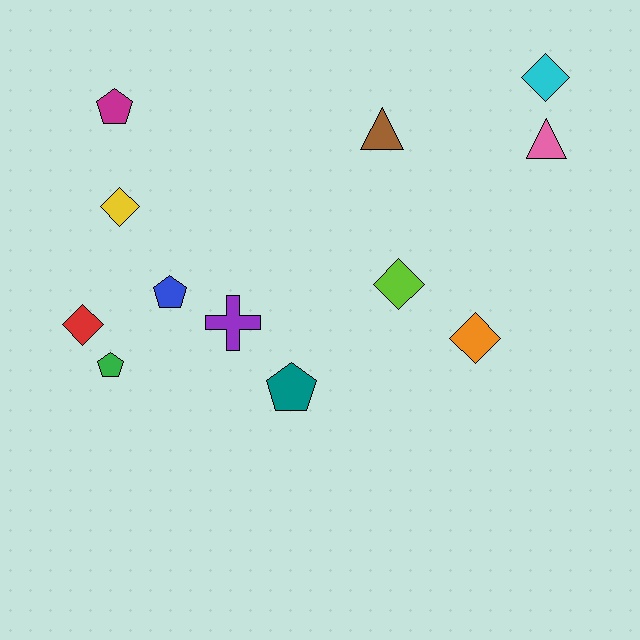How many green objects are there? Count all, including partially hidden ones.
There is 1 green object.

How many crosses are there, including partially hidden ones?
There is 1 cross.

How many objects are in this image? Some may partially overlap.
There are 12 objects.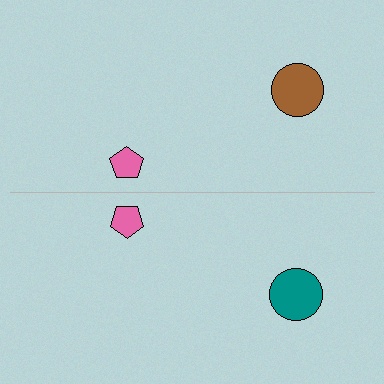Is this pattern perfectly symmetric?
No, the pattern is not perfectly symmetric. The teal circle on the bottom side breaks the symmetry — its mirror counterpart is brown.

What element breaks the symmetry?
The teal circle on the bottom side breaks the symmetry — its mirror counterpart is brown.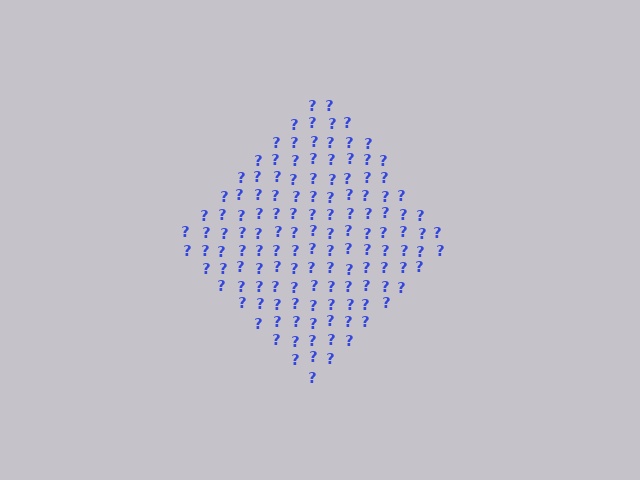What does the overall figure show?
The overall figure shows a diamond.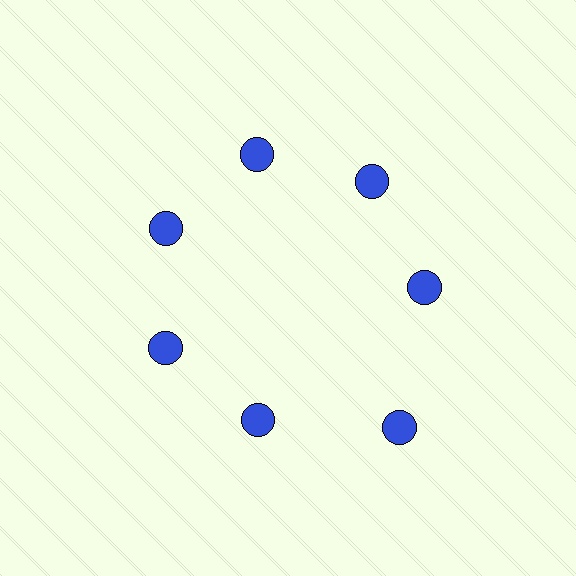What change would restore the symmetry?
The symmetry would be restored by moving it inward, back onto the ring so that all 7 circles sit at equal angles and equal distance from the center.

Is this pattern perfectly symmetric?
No. The 7 blue circles are arranged in a ring, but one element near the 5 o'clock position is pushed outward from the center, breaking the 7-fold rotational symmetry.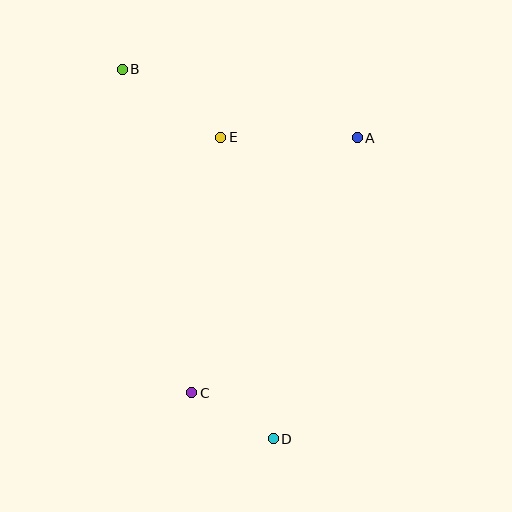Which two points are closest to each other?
Points C and D are closest to each other.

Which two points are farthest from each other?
Points B and D are farthest from each other.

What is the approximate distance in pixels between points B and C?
The distance between B and C is approximately 331 pixels.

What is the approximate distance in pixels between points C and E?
The distance between C and E is approximately 257 pixels.